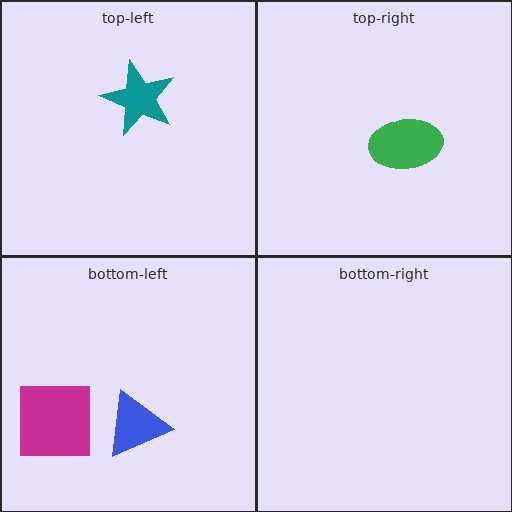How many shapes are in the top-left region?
1.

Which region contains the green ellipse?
The top-right region.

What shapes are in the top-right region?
The green ellipse.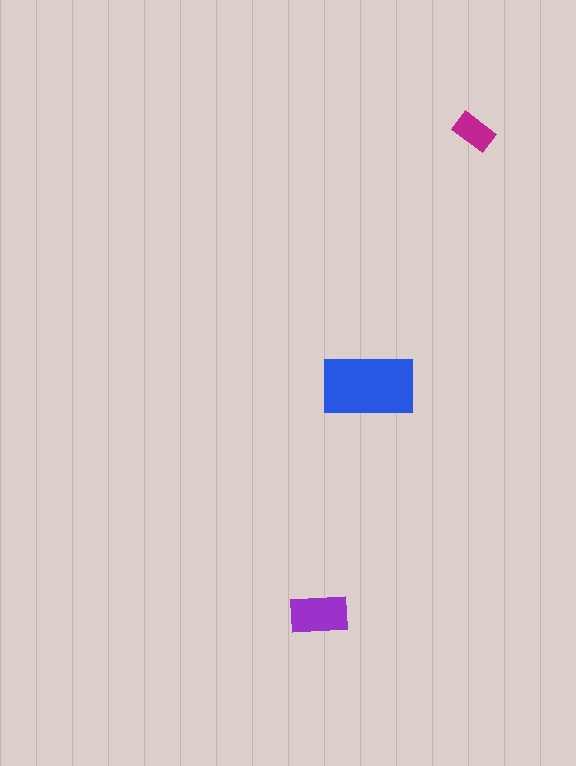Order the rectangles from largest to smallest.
the blue one, the purple one, the magenta one.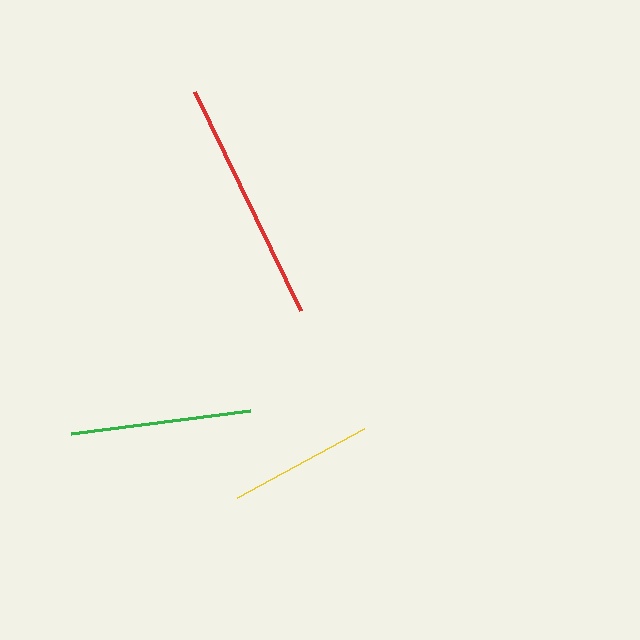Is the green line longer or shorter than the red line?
The red line is longer than the green line.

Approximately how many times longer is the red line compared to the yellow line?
The red line is approximately 1.7 times the length of the yellow line.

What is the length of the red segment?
The red segment is approximately 242 pixels long.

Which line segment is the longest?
The red line is the longest at approximately 242 pixels.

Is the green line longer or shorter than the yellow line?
The green line is longer than the yellow line.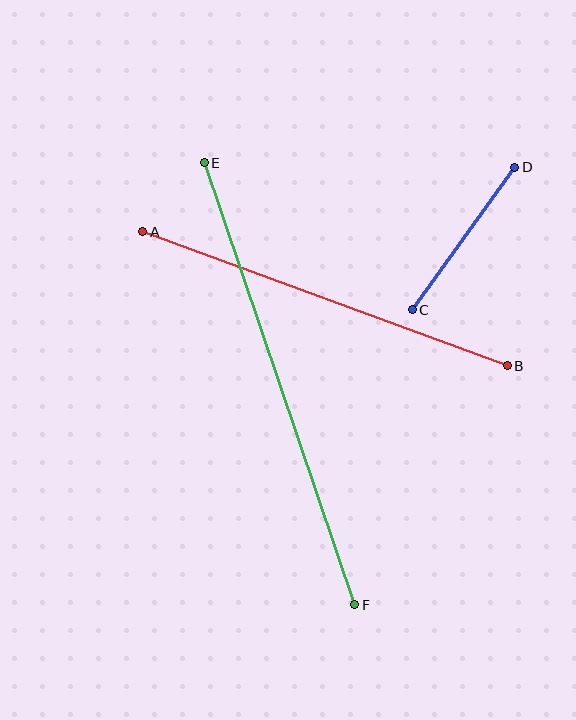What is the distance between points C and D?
The distance is approximately 175 pixels.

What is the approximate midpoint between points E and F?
The midpoint is at approximately (279, 384) pixels.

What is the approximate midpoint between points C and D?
The midpoint is at approximately (464, 238) pixels.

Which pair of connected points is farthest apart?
Points E and F are farthest apart.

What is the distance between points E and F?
The distance is approximately 467 pixels.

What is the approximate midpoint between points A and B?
The midpoint is at approximately (325, 299) pixels.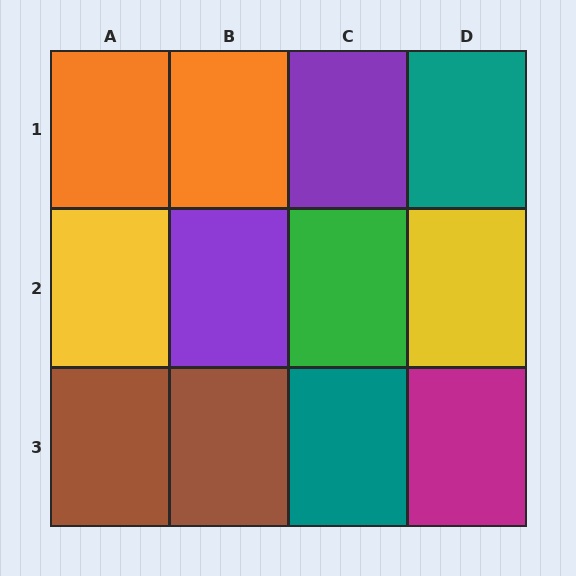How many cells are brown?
2 cells are brown.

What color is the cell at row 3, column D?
Magenta.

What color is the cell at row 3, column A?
Brown.